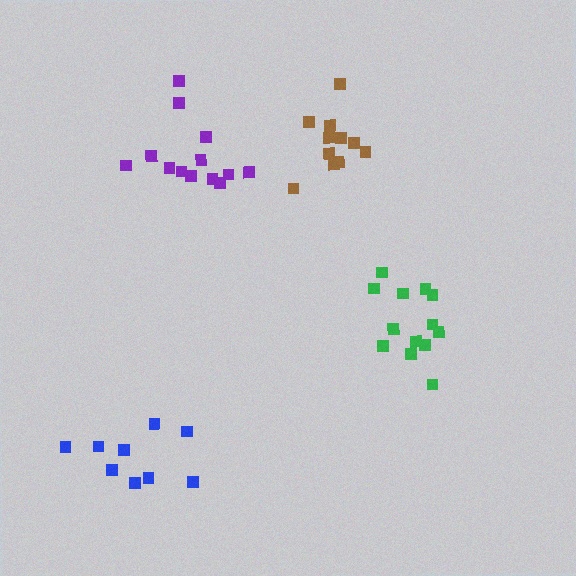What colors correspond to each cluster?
The clusters are colored: brown, purple, blue, green.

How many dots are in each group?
Group 1: 11 dots, Group 2: 13 dots, Group 3: 9 dots, Group 4: 13 dots (46 total).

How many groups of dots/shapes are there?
There are 4 groups.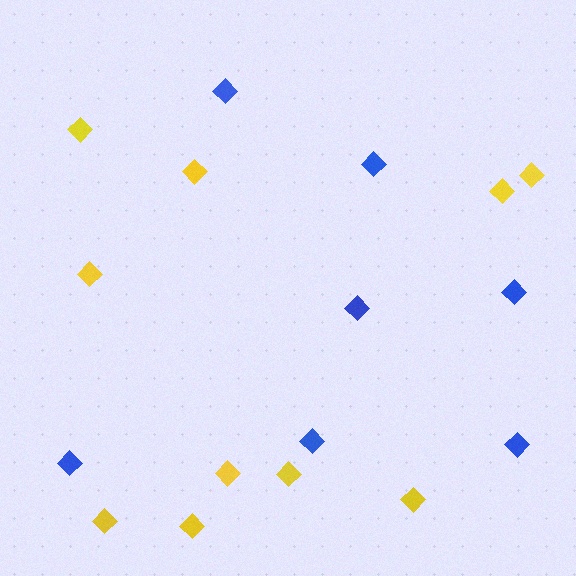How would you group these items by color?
There are 2 groups: one group of yellow diamonds (10) and one group of blue diamonds (7).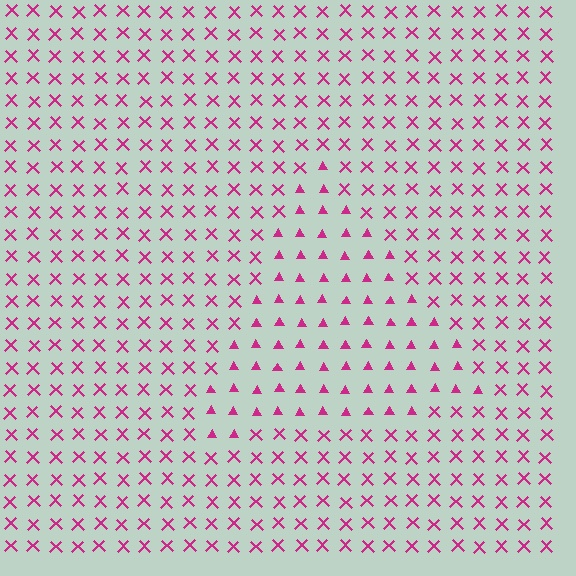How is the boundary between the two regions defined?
The boundary is defined by a change in element shape: triangles inside vs. X marks outside. All elements share the same color and spacing.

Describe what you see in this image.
The image is filled with small magenta elements arranged in a uniform grid. A triangle-shaped region contains triangles, while the surrounding area contains X marks. The boundary is defined purely by the change in element shape.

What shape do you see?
I see a triangle.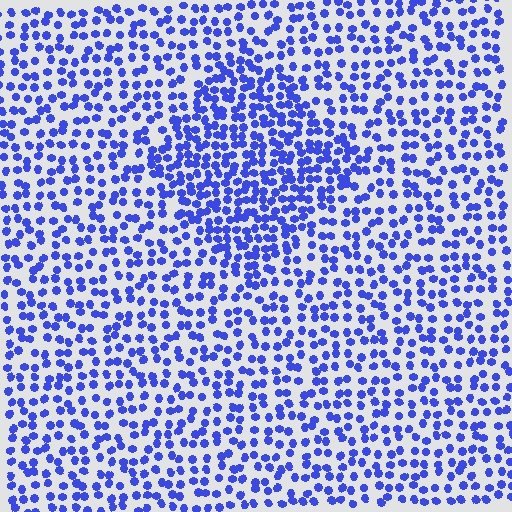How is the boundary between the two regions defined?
The boundary is defined by a change in element density (approximately 1.7x ratio). All elements are the same color, size, and shape.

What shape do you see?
I see a diamond.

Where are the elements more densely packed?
The elements are more densely packed inside the diamond boundary.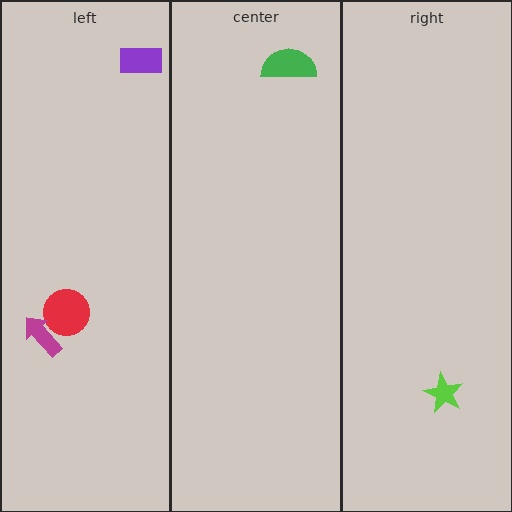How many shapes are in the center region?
1.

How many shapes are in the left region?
3.